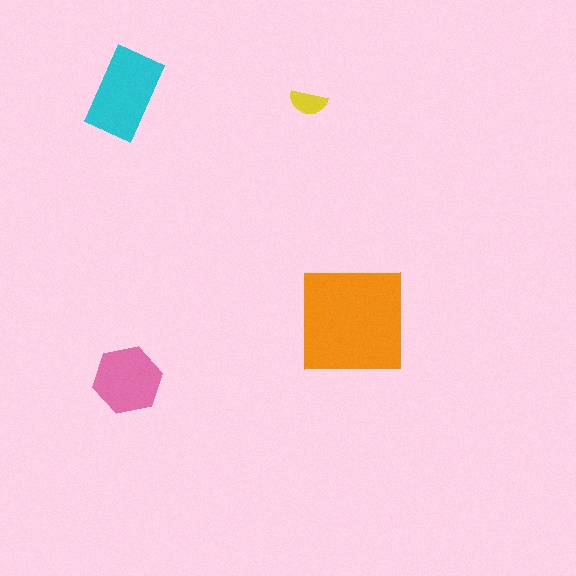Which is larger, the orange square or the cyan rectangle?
The orange square.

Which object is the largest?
The orange square.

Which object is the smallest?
The yellow semicircle.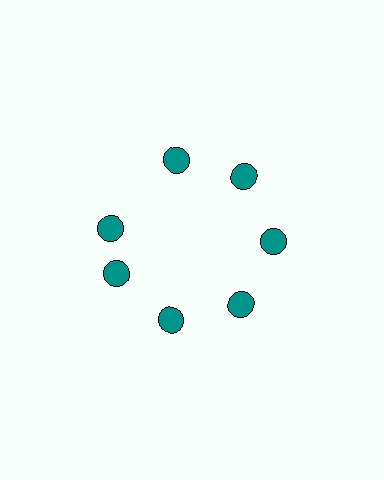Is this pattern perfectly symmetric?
No. The 7 teal circles are arranged in a ring, but one element near the 10 o'clock position is rotated out of alignment along the ring, breaking the 7-fold rotational symmetry.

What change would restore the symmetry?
The symmetry would be restored by rotating it back into even spacing with its neighbors so that all 7 circles sit at equal angles and equal distance from the center.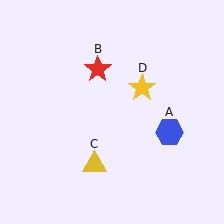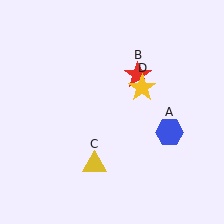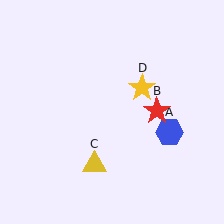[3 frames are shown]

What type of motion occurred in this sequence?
The red star (object B) rotated clockwise around the center of the scene.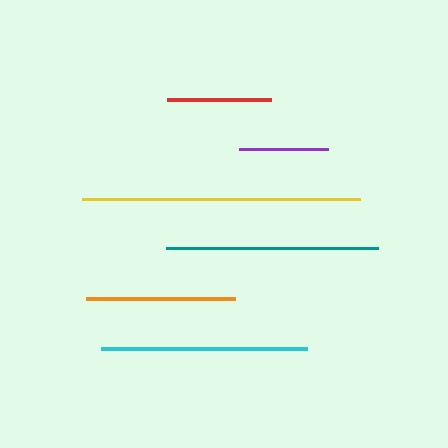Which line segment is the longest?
The yellow line is the longest at approximately 277 pixels.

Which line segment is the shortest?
The purple line is the shortest at approximately 88 pixels.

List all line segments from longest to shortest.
From longest to shortest: yellow, teal, cyan, orange, red, purple.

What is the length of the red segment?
The red segment is approximately 104 pixels long.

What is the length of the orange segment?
The orange segment is approximately 149 pixels long.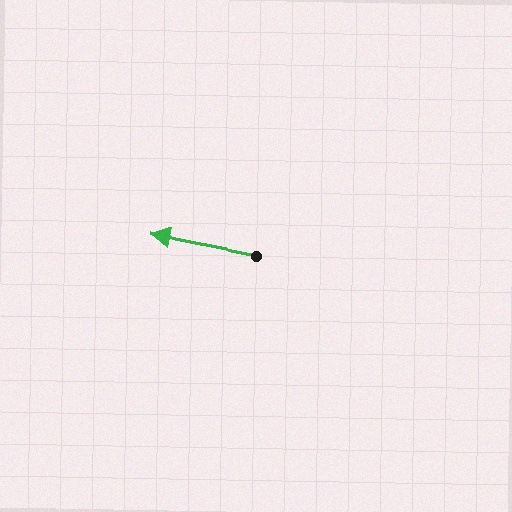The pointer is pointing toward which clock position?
Roughly 9 o'clock.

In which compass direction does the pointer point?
West.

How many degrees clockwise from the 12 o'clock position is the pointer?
Approximately 281 degrees.